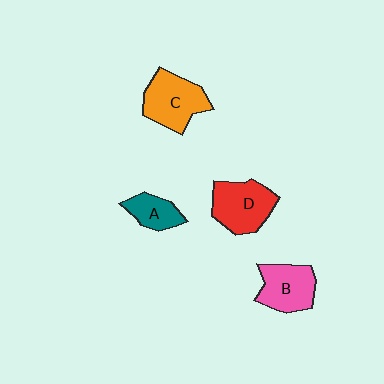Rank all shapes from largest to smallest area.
From largest to smallest: C (orange), D (red), B (pink), A (teal).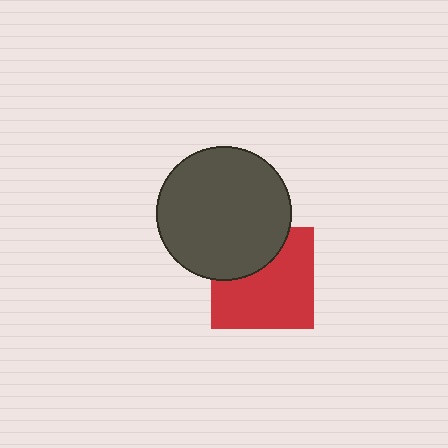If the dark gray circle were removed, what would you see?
You would see the complete red square.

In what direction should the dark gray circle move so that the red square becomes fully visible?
The dark gray circle should move up. That is the shortest direction to clear the overlap and leave the red square fully visible.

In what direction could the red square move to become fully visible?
The red square could move down. That would shift it out from behind the dark gray circle entirely.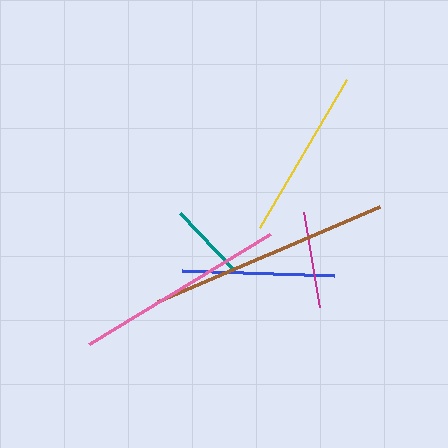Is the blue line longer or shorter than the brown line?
The brown line is longer than the blue line.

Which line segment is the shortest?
The teal line is the shortest at approximately 78 pixels.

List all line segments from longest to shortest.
From longest to shortest: brown, pink, yellow, blue, magenta, teal.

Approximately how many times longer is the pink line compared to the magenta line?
The pink line is approximately 2.2 times the length of the magenta line.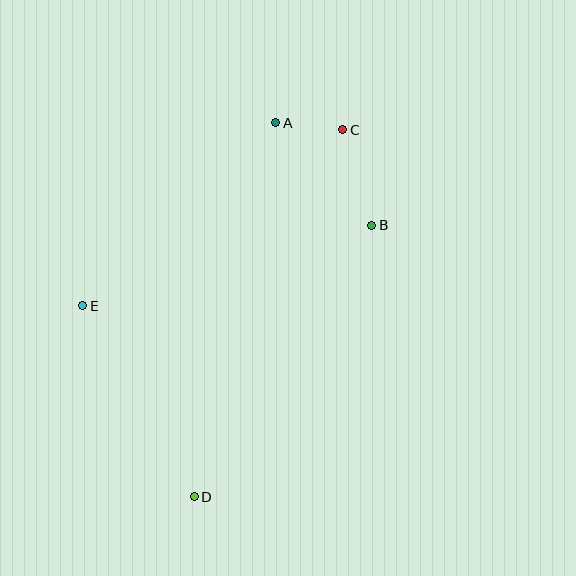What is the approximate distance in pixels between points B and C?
The distance between B and C is approximately 100 pixels.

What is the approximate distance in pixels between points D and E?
The distance between D and E is approximately 222 pixels.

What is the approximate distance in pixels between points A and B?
The distance between A and B is approximately 140 pixels.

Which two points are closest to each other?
Points A and C are closest to each other.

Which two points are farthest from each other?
Points C and D are farthest from each other.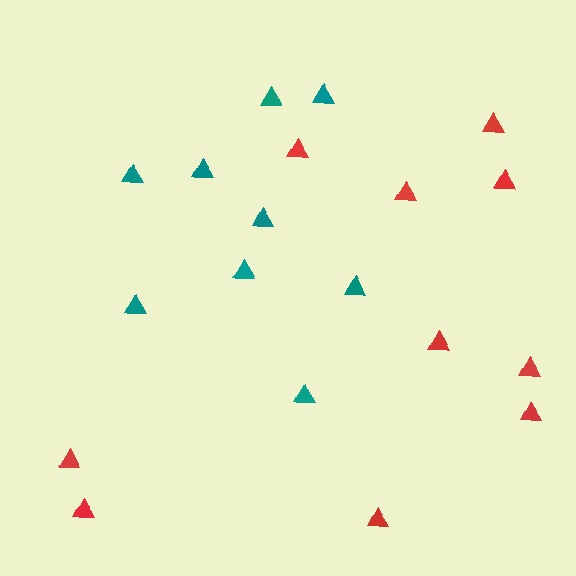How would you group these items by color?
There are 2 groups: one group of teal triangles (9) and one group of red triangles (10).